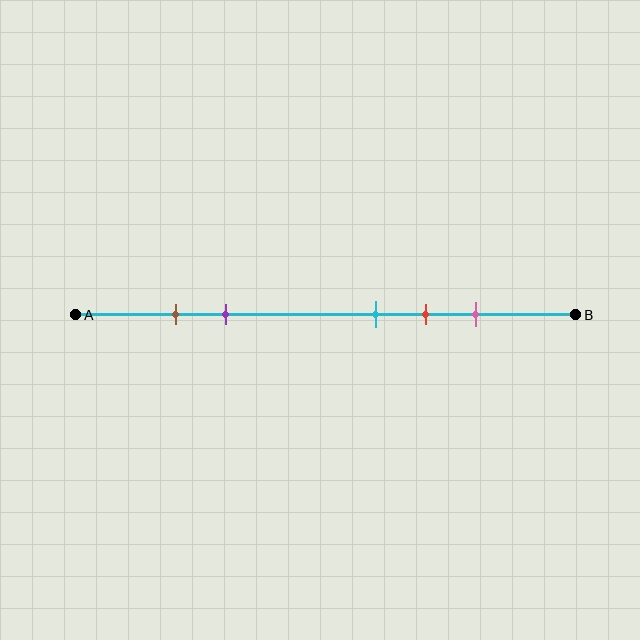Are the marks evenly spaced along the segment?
No, the marks are not evenly spaced.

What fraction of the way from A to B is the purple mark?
The purple mark is approximately 30% (0.3) of the way from A to B.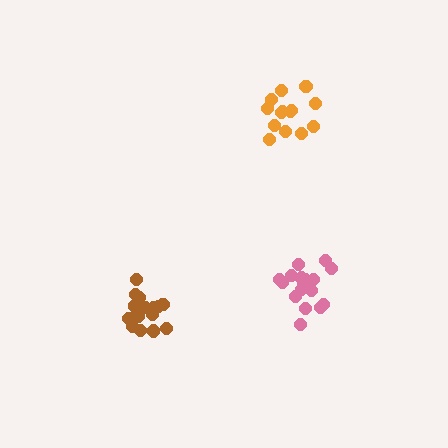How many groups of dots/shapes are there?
There are 3 groups.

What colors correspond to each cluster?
The clusters are colored: pink, brown, orange.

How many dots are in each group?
Group 1: 19 dots, Group 2: 17 dots, Group 3: 14 dots (50 total).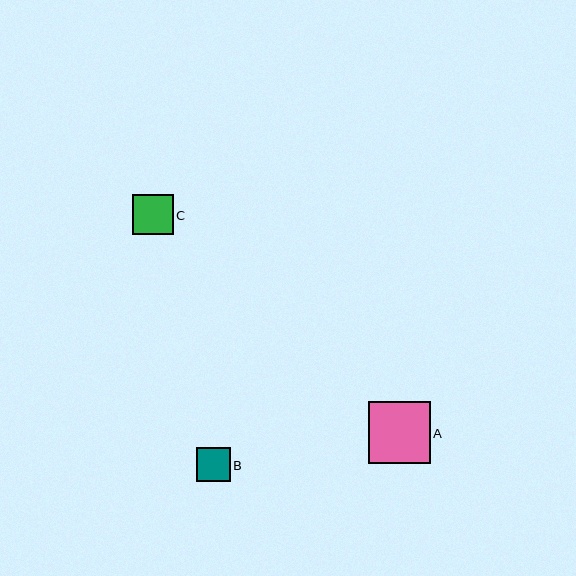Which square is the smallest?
Square B is the smallest with a size of approximately 34 pixels.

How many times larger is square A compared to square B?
Square A is approximately 1.8 times the size of square B.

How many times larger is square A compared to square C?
Square A is approximately 1.5 times the size of square C.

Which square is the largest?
Square A is the largest with a size of approximately 62 pixels.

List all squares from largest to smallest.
From largest to smallest: A, C, B.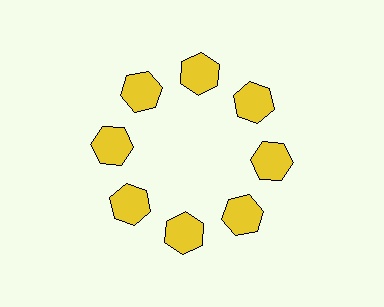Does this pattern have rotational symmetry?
Yes, this pattern has 8-fold rotational symmetry. It looks the same after rotating 45 degrees around the center.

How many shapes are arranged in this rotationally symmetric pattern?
There are 8 shapes, arranged in 8 groups of 1.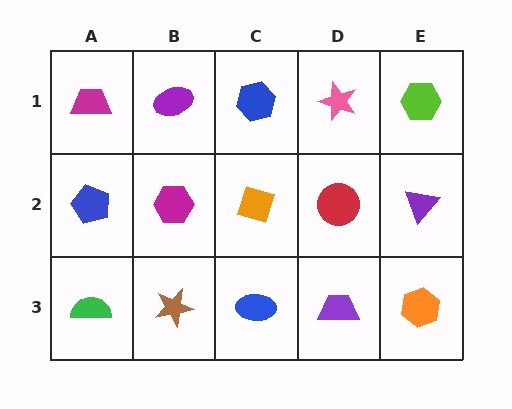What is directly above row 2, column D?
A pink star.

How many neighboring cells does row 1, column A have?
2.